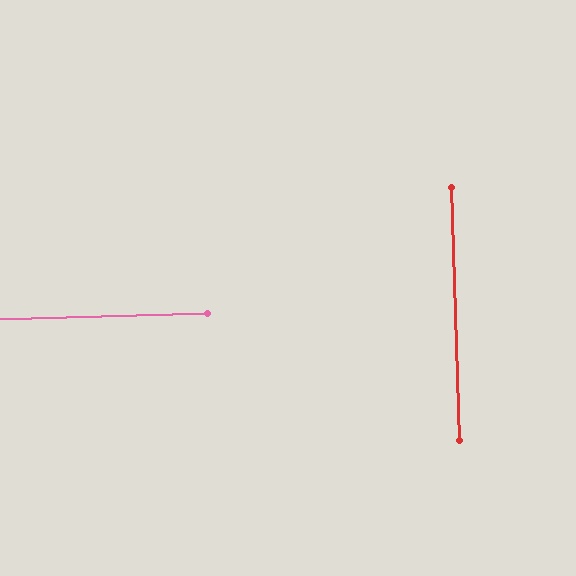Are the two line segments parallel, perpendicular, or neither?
Perpendicular — they meet at approximately 90°.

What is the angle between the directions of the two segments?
Approximately 90 degrees.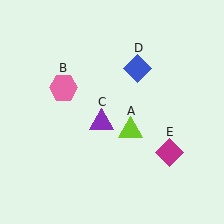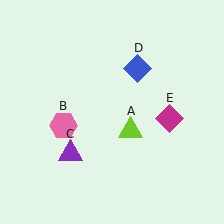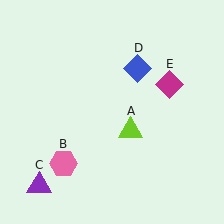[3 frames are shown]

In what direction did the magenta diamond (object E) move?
The magenta diamond (object E) moved up.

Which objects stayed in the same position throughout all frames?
Lime triangle (object A) and blue diamond (object D) remained stationary.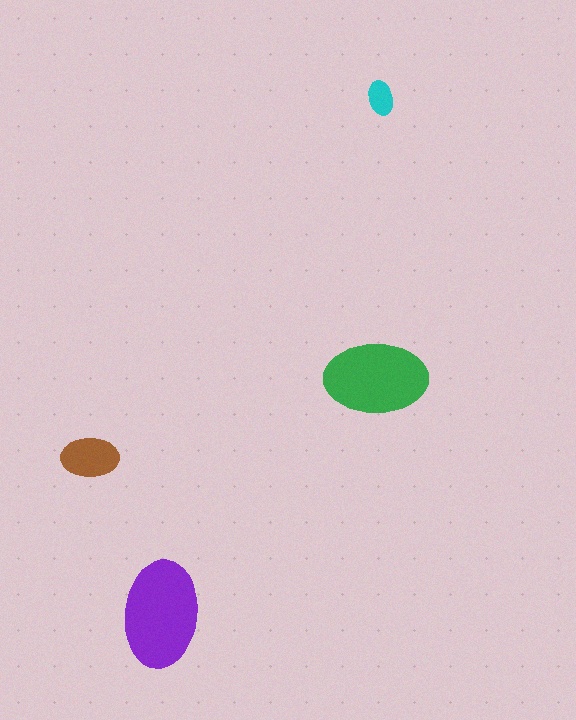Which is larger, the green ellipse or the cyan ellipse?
The green one.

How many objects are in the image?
There are 4 objects in the image.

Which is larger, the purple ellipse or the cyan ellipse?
The purple one.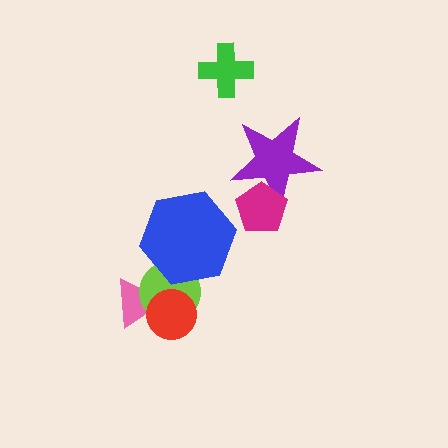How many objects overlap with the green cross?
0 objects overlap with the green cross.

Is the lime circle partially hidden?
Yes, it is partially covered by another shape.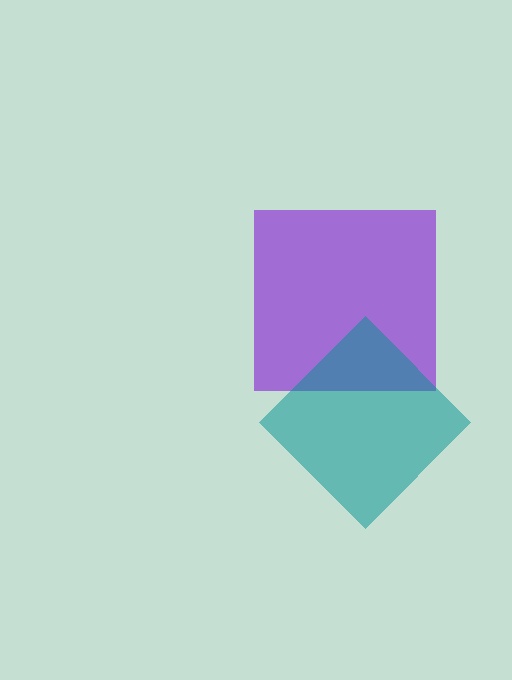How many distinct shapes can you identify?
There are 2 distinct shapes: a purple square, a teal diamond.